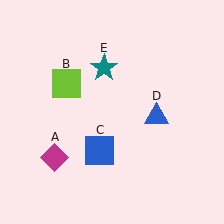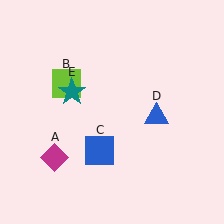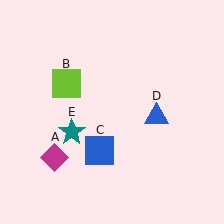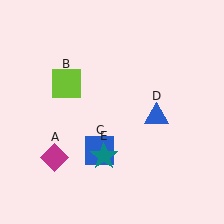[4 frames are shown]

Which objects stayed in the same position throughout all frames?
Magenta diamond (object A) and lime square (object B) and blue square (object C) and blue triangle (object D) remained stationary.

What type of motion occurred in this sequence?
The teal star (object E) rotated counterclockwise around the center of the scene.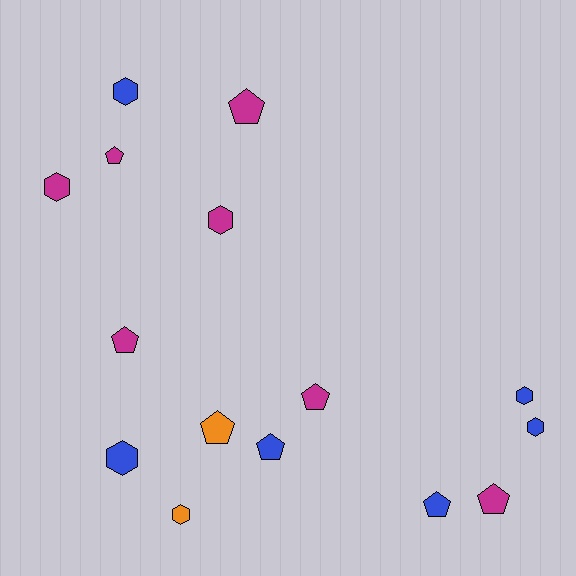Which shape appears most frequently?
Pentagon, with 8 objects.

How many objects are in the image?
There are 15 objects.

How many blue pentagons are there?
There are 2 blue pentagons.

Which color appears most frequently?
Magenta, with 7 objects.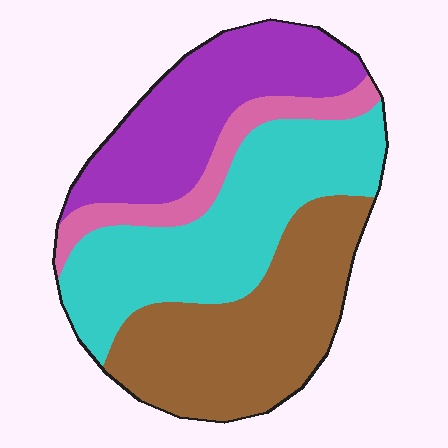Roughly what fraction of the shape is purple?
Purple takes up between a sixth and a third of the shape.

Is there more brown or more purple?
Brown.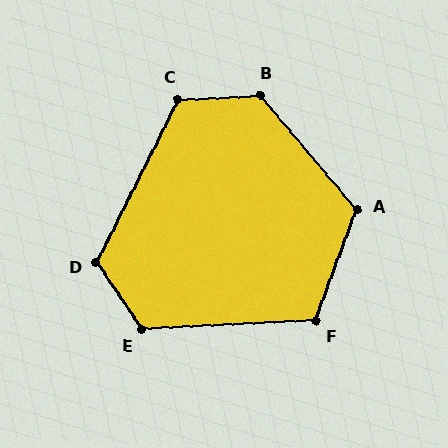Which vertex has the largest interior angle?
B, at approximately 128 degrees.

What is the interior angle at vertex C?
Approximately 119 degrees (obtuse).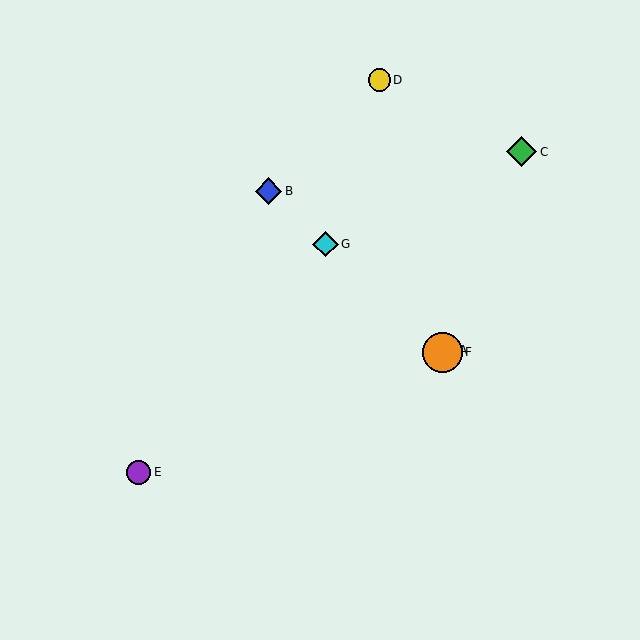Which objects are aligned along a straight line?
Objects A, B, F, G are aligned along a straight line.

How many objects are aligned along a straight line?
4 objects (A, B, F, G) are aligned along a straight line.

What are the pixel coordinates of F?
Object F is at (442, 352).